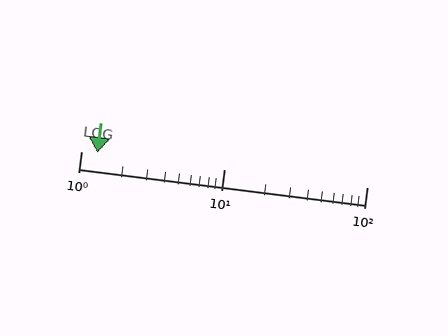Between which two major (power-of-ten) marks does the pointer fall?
The pointer is between 1 and 10.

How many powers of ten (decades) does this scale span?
The scale spans 2 decades, from 1 to 100.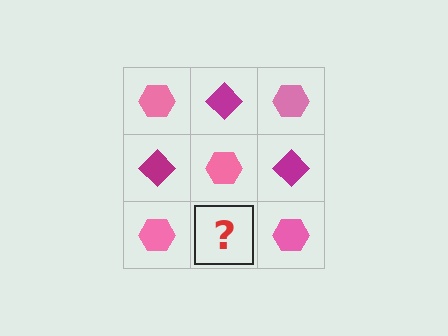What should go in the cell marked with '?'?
The missing cell should contain a magenta diamond.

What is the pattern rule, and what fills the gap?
The rule is that it alternates pink hexagon and magenta diamond in a checkerboard pattern. The gap should be filled with a magenta diamond.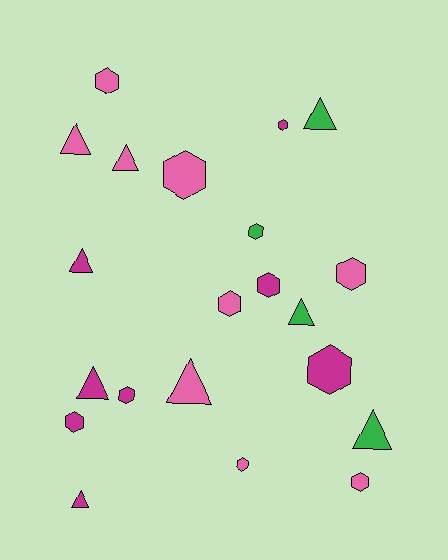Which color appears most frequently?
Pink, with 9 objects.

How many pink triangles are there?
There are 3 pink triangles.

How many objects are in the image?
There are 21 objects.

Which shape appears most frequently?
Hexagon, with 12 objects.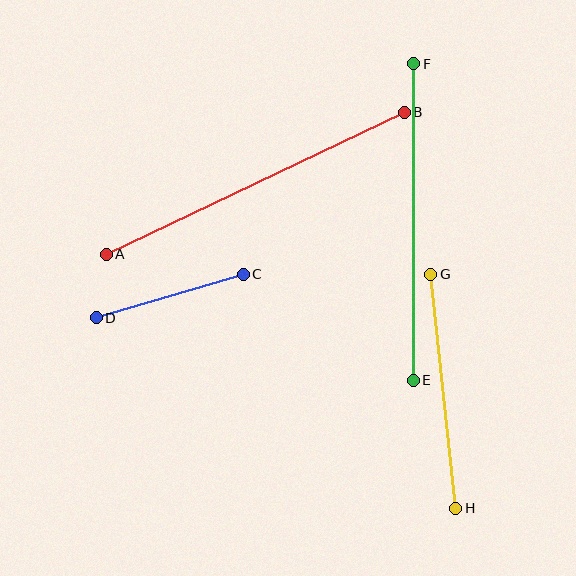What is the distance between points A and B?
The distance is approximately 330 pixels.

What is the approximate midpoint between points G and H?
The midpoint is at approximately (443, 391) pixels.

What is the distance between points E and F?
The distance is approximately 316 pixels.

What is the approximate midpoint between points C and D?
The midpoint is at approximately (170, 296) pixels.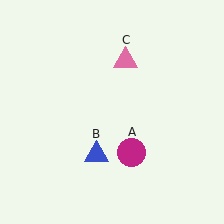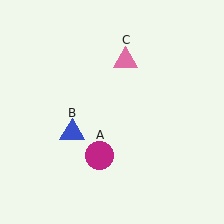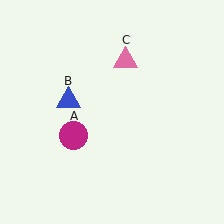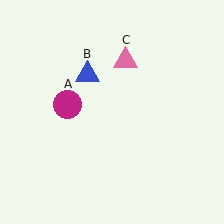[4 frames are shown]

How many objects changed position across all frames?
2 objects changed position: magenta circle (object A), blue triangle (object B).